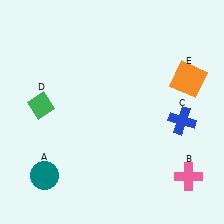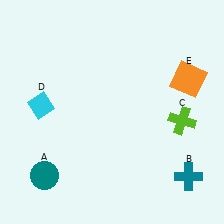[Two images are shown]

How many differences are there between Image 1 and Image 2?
There are 3 differences between the two images.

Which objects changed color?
B changed from pink to teal. C changed from blue to lime. D changed from green to cyan.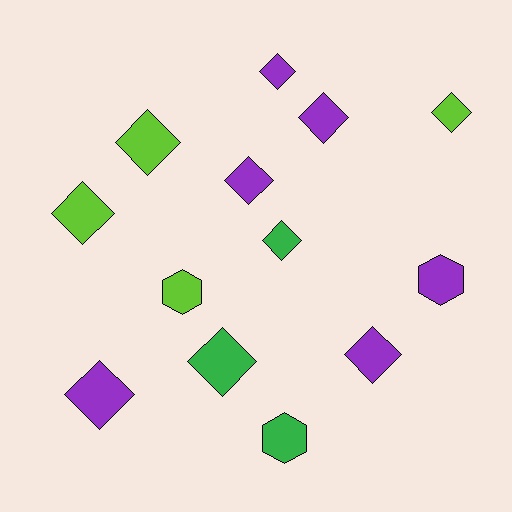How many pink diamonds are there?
There are no pink diamonds.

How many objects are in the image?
There are 13 objects.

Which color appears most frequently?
Purple, with 6 objects.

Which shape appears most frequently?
Diamond, with 10 objects.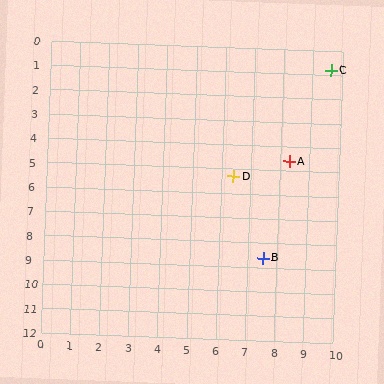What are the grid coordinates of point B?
Point B is at approximately (7.5, 8.6).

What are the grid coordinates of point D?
Point D is at approximately (6.4, 5.3).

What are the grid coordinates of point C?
Point C is at approximately (9.6, 0.8).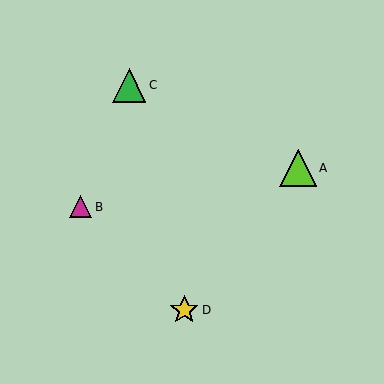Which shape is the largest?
The lime triangle (labeled A) is the largest.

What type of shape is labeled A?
Shape A is a lime triangle.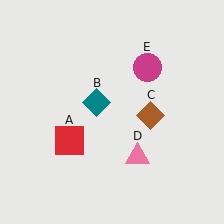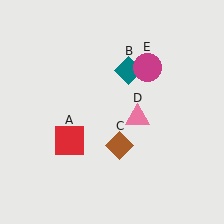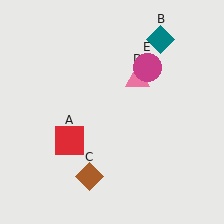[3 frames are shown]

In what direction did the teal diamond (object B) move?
The teal diamond (object B) moved up and to the right.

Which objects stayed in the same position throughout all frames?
Red square (object A) and magenta circle (object E) remained stationary.